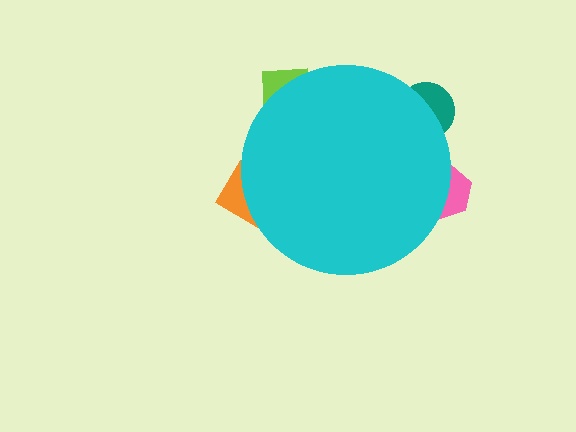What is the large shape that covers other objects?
A cyan circle.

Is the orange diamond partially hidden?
Yes, the orange diamond is partially hidden behind the cyan circle.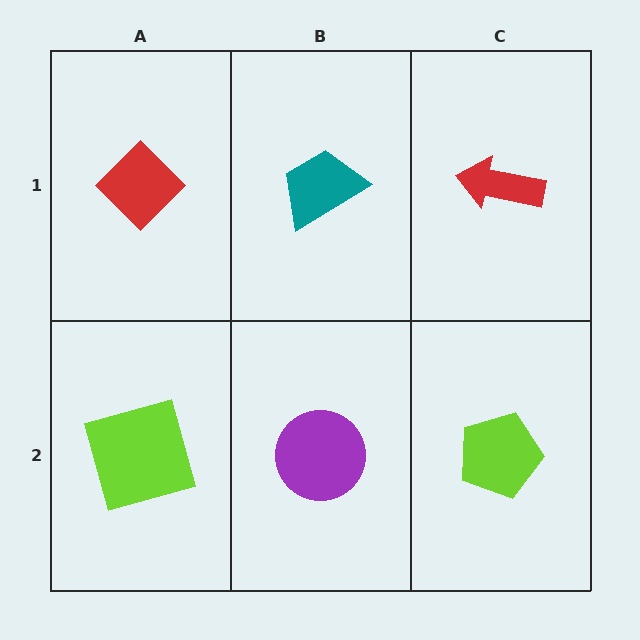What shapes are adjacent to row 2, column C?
A red arrow (row 1, column C), a purple circle (row 2, column B).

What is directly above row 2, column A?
A red diamond.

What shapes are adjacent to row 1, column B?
A purple circle (row 2, column B), a red diamond (row 1, column A), a red arrow (row 1, column C).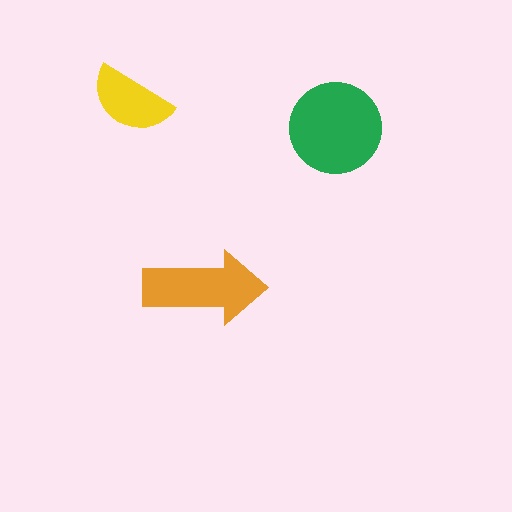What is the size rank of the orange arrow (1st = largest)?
2nd.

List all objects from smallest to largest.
The yellow semicircle, the orange arrow, the green circle.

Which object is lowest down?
The orange arrow is bottommost.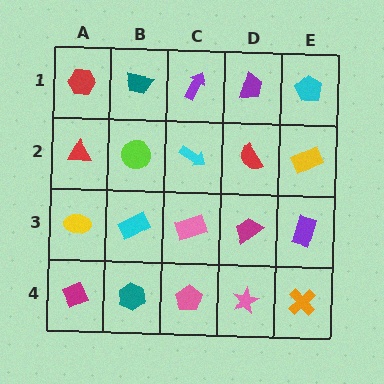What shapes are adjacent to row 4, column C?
A pink rectangle (row 3, column C), a teal hexagon (row 4, column B), a pink star (row 4, column D).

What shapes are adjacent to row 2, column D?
A purple trapezoid (row 1, column D), a magenta trapezoid (row 3, column D), a cyan arrow (row 2, column C), a yellow rectangle (row 2, column E).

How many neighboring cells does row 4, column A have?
2.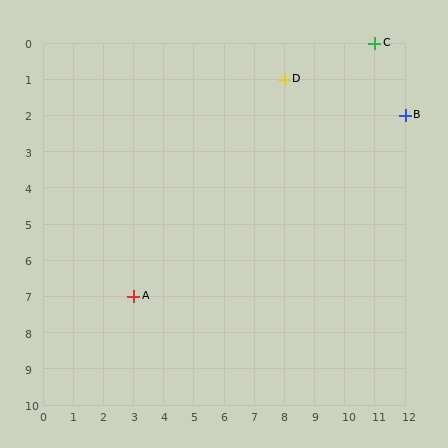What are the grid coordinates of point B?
Point B is at grid coordinates (12, 2).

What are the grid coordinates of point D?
Point D is at grid coordinates (8, 1).